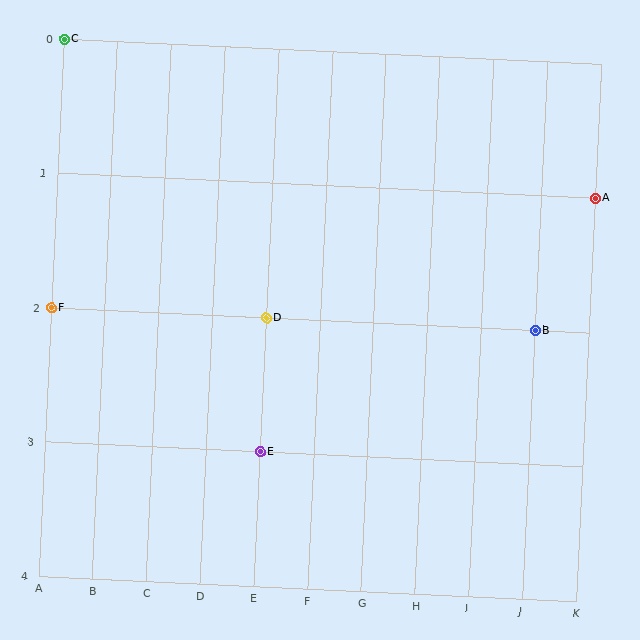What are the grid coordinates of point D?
Point D is at grid coordinates (E, 2).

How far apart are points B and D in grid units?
Points B and D are 5 columns apart.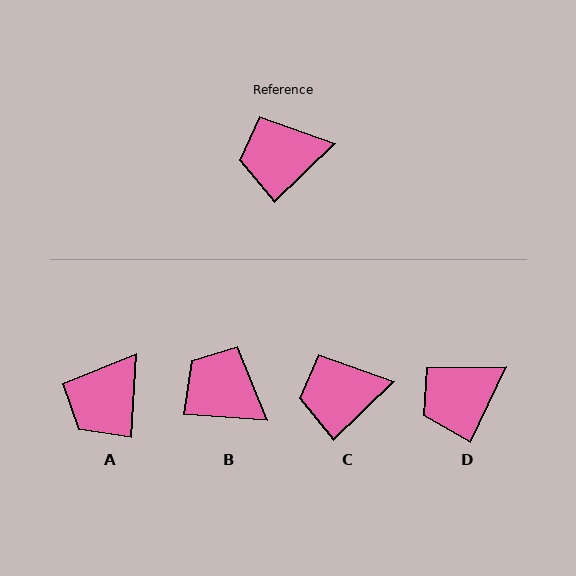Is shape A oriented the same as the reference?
No, it is off by about 42 degrees.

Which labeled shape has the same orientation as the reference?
C.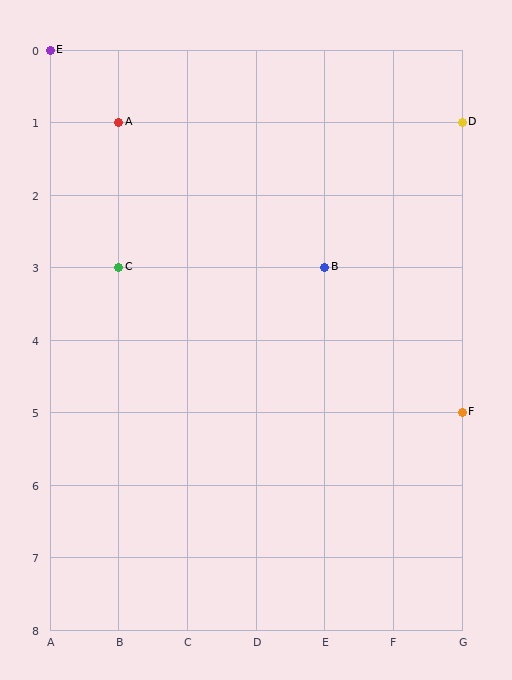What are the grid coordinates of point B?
Point B is at grid coordinates (E, 3).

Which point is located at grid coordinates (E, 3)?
Point B is at (E, 3).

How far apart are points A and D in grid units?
Points A and D are 5 columns apart.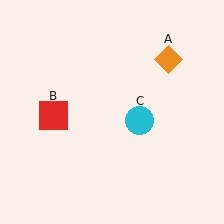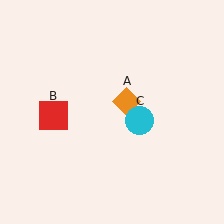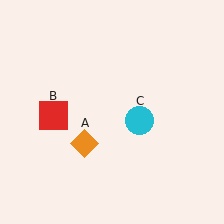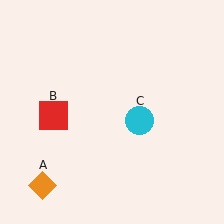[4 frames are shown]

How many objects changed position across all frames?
1 object changed position: orange diamond (object A).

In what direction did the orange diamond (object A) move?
The orange diamond (object A) moved down and to the left.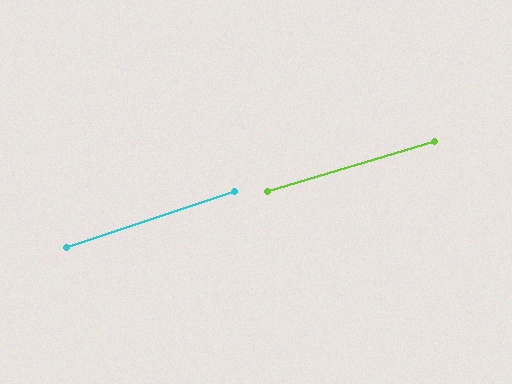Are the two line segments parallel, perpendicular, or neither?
Parallel — their directions differ by only 1.6°.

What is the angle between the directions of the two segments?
Approximately 2 degrees.